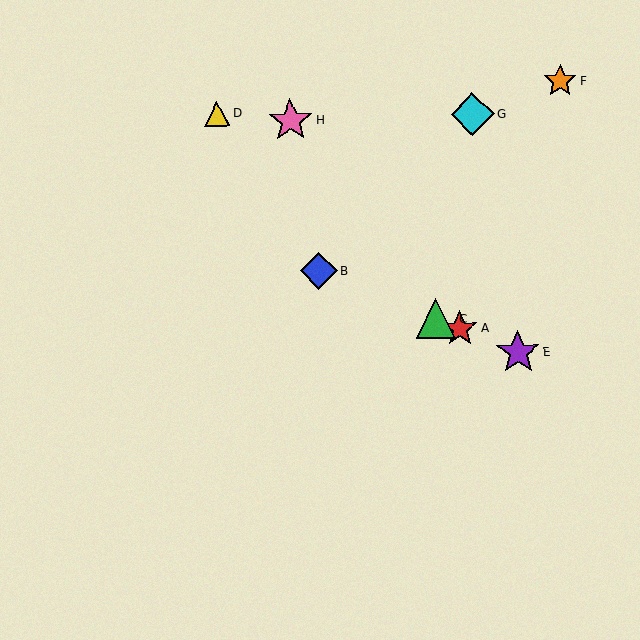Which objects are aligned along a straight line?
Objects A, B, C, E are aligned along a straight line.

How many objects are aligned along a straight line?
4 objects (A, B, C, E) are aligned along a straight line.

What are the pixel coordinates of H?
Object H is at (290, 120).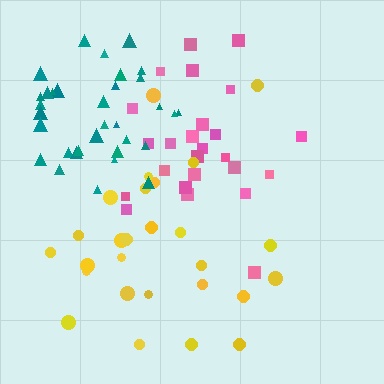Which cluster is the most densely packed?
Teal.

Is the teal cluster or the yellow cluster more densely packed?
Teal.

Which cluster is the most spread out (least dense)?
Yellow.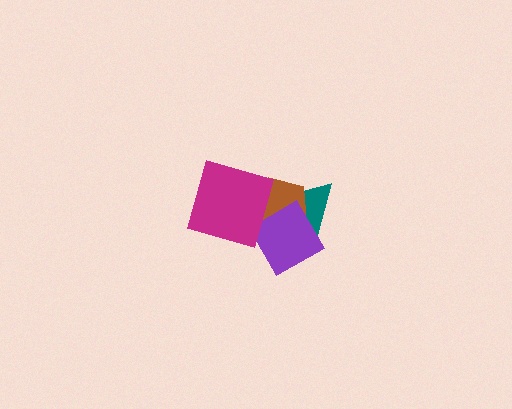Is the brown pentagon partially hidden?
Yes, it is partially covered by another shape.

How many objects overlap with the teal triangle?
2 objects overlap with the teal triangle.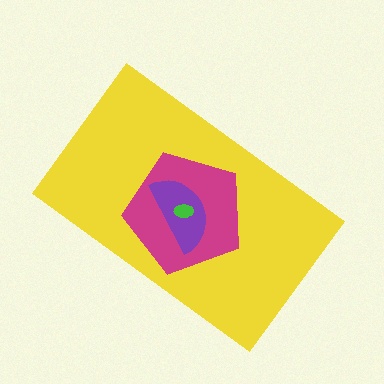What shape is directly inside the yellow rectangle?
The magenta pentagon.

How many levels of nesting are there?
4.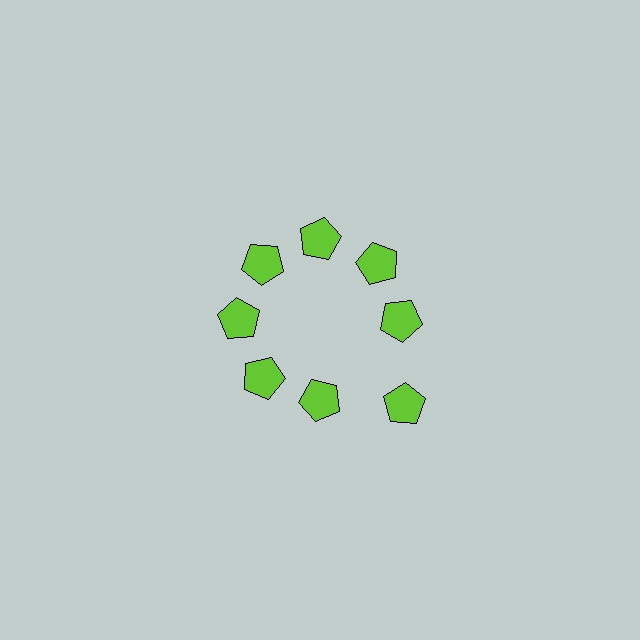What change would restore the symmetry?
The symmetry would be restored by moving it inward, back onto the ring so that all 8 pentagons sit at equal angles and equal distance from the center.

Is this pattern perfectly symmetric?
No. The 8 lime pentagons are arranged in a ring, but one element near the 4 o'clock position is pushed outward from the center, breaking the 8-fold rotational symmetry.